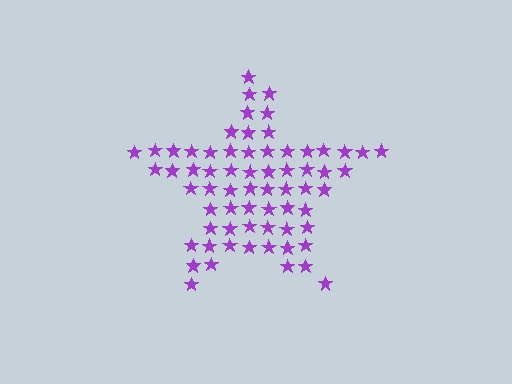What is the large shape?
The large shape is a star.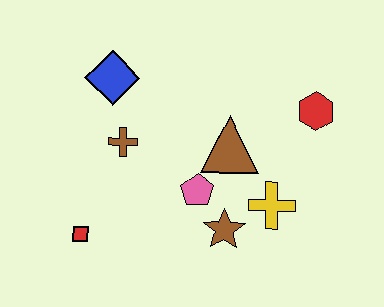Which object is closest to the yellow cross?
The brown star is closest to the yellow cross.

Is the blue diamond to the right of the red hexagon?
No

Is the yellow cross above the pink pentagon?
No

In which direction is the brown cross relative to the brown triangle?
The brown cross is to the left of the brown triangle.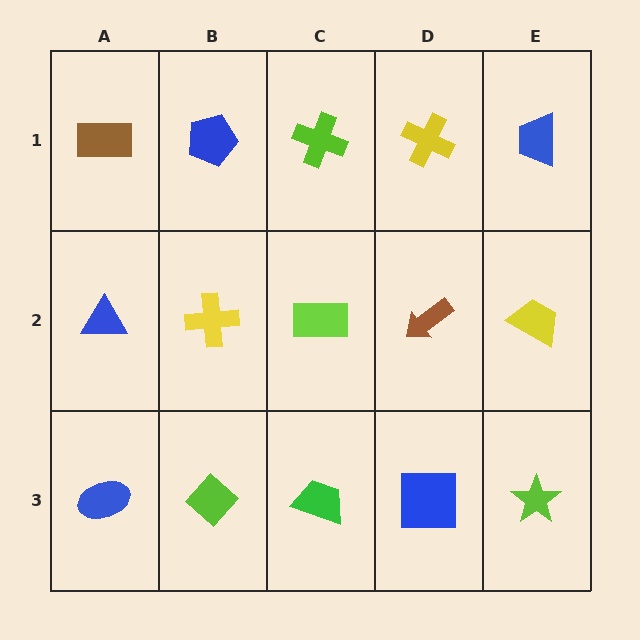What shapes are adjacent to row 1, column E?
A yellow trapezoid (row 2, column E), a yellow cross (row 1, column D).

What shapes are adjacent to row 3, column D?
A brown arrow (row 2, column D), a green trapezoid (row 3, column C), a lime star (row 3, column E).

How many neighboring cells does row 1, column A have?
2.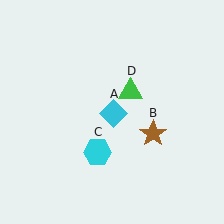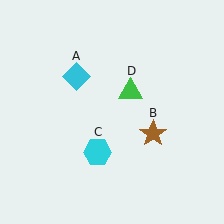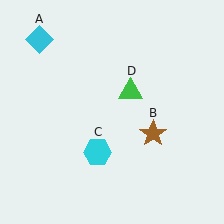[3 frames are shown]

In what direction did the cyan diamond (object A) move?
The cyan diamond (object A) moved up and to the left.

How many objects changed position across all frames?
1 object changed position: cyan diamond (object A).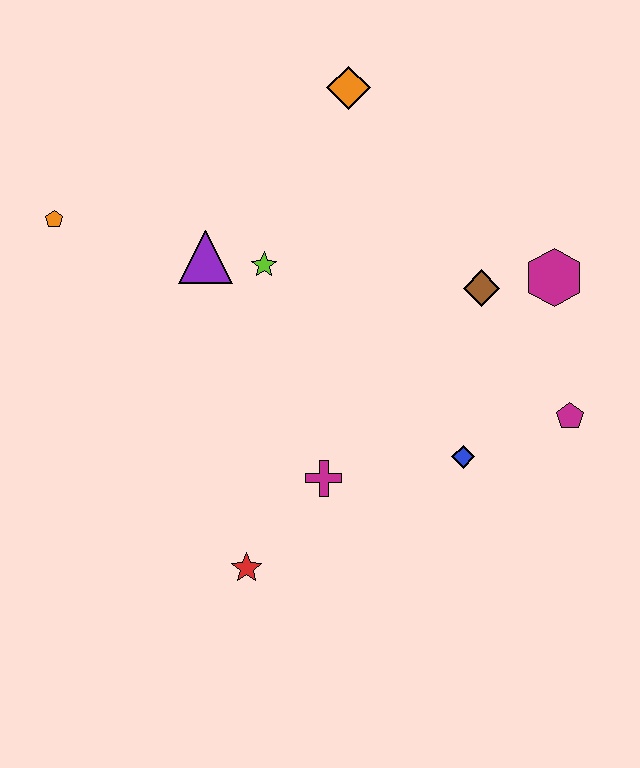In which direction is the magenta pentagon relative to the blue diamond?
The magenta pentagon is to the right of the blue diamond.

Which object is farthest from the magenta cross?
The orange diamond is farthest from the magenta cross.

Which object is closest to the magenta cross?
The red star is closest to the magenta cross.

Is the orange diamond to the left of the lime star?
No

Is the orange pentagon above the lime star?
Yes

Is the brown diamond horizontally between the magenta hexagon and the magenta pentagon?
No